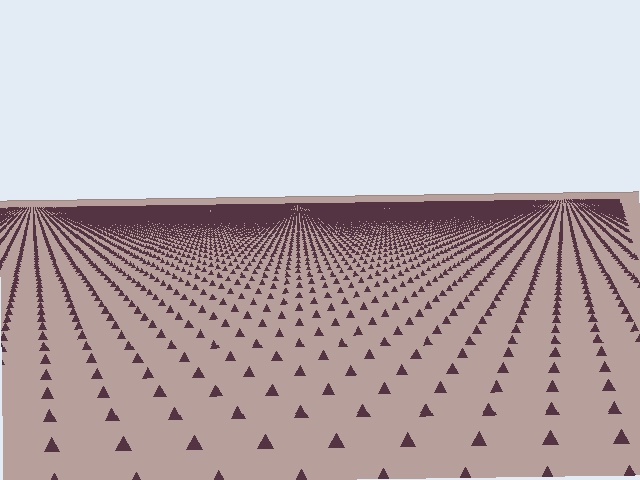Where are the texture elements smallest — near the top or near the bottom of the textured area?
Near the top.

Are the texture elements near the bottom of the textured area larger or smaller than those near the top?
Larger. Near the bottom, elements are closer to the viewer and appear at a bigger on-screen size.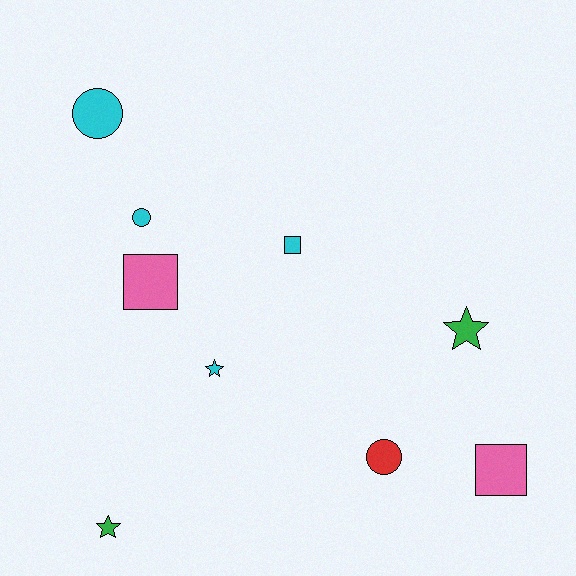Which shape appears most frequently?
Square, with 3 objects.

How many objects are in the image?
There are 9 objects.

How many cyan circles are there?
There are 2 cyan circles.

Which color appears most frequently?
Cyan, with 4 objects.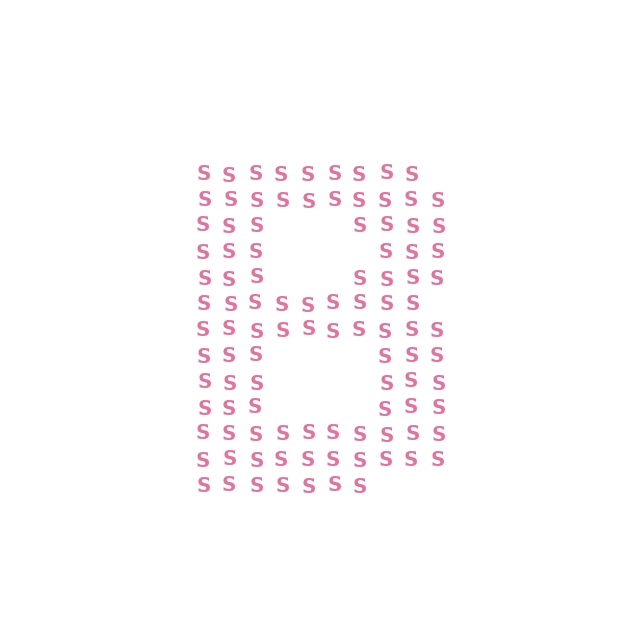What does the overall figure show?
The overall figure shows the letter B.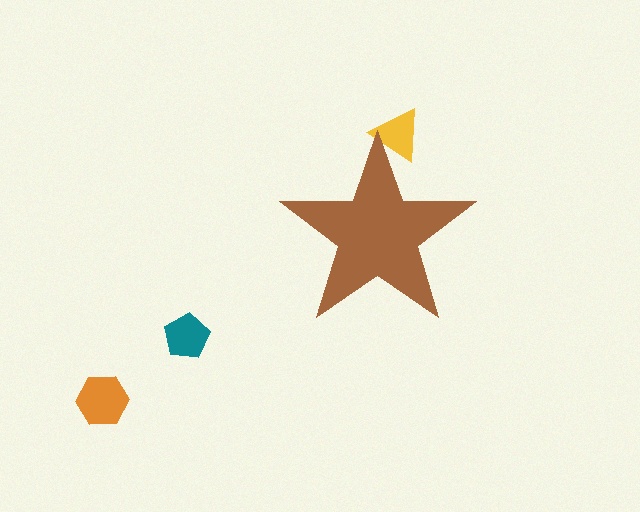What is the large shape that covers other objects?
A brown star.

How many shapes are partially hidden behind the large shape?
1 shape is partially hidden.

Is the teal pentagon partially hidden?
No, the teal pentagon is fully visible.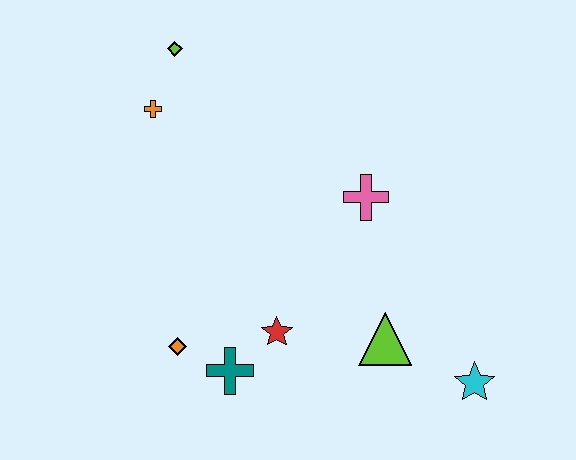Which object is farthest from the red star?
The lime diamond is farthest from the red star.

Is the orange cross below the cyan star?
No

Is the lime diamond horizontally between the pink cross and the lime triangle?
No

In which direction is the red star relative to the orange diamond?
The red star is to the right of the orange diamond.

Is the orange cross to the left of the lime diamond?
Yes